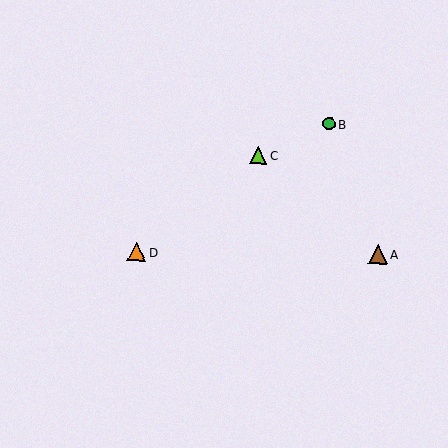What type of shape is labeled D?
Shape D is an orange triangle.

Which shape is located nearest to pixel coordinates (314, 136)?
The green circle (labeled B) at (329, 124) is nearest to that location.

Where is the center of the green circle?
The center of the green circle is at (329, 124).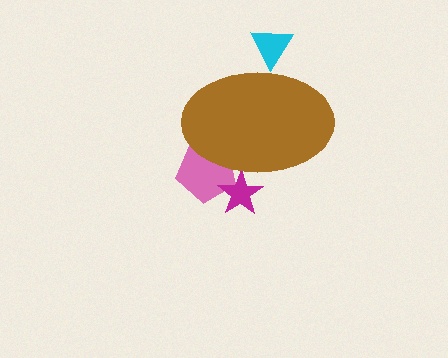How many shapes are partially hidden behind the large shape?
3 shapes are partially hidden.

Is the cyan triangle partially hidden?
Yes, the cyan triangle is partially hidden behind the brown ellipse.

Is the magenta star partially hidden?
Yes, the magenta star is partially hidden behind the brown ellipse.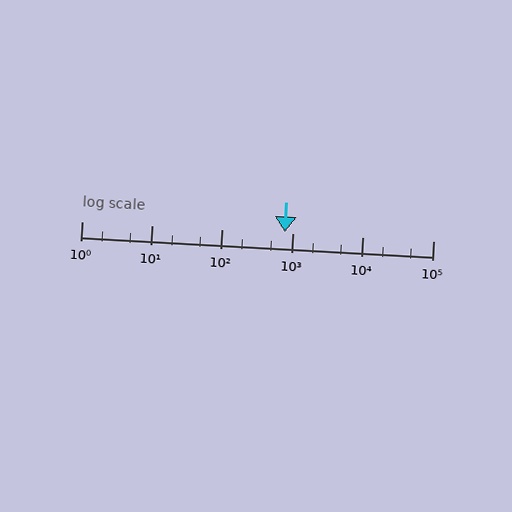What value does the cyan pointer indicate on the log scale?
The pointer indicates approximately 780.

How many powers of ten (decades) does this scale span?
The scale spans 5 decades, from 1 to 100000.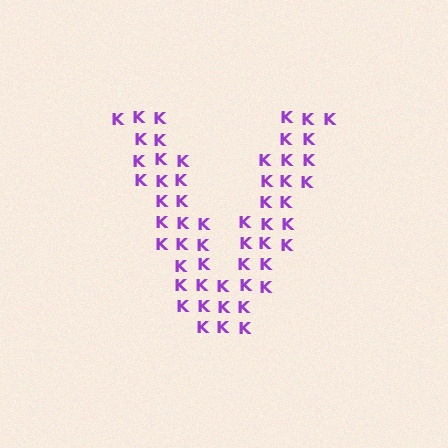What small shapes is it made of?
It is made of small letter K's.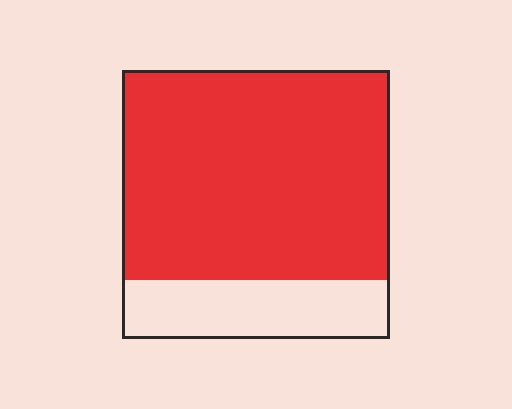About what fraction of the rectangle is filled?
About four fifths (4/5).